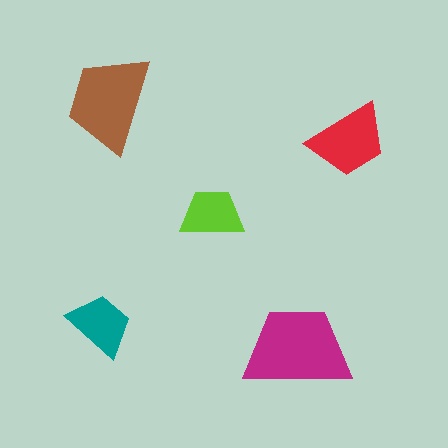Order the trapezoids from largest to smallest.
the magenta one, the brown one, the red one, the teal one, the lime one.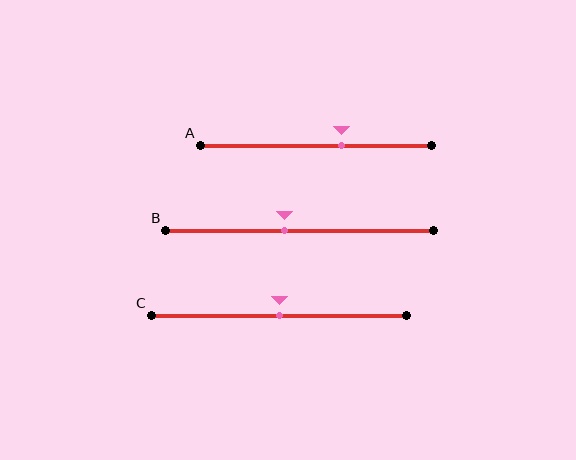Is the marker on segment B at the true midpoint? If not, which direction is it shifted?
No, the marker on segment B is shifted to the left by about 6% of the segment length.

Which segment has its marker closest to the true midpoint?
Segment C has its marker closest to the true midpoint.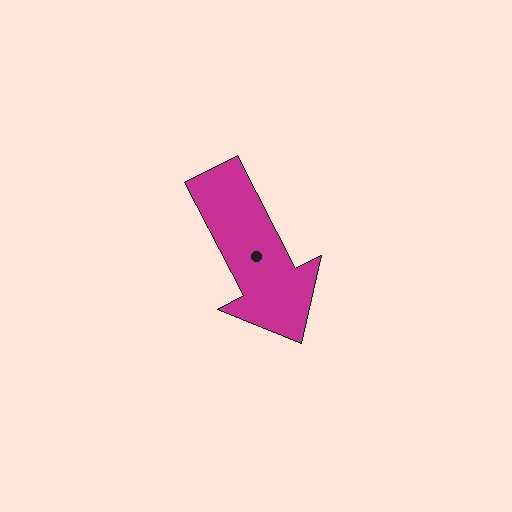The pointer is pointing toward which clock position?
Roughly 5 o'clock.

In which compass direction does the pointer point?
Southeast.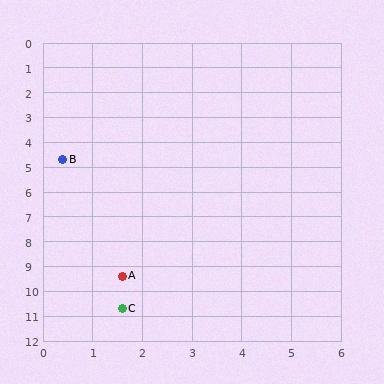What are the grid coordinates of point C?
Point C is at approximately (1.6, 10.7).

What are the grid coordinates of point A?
Point A is at approximately (1.6, 9.4).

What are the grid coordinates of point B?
Point B is at approximately (0.4, 4.7).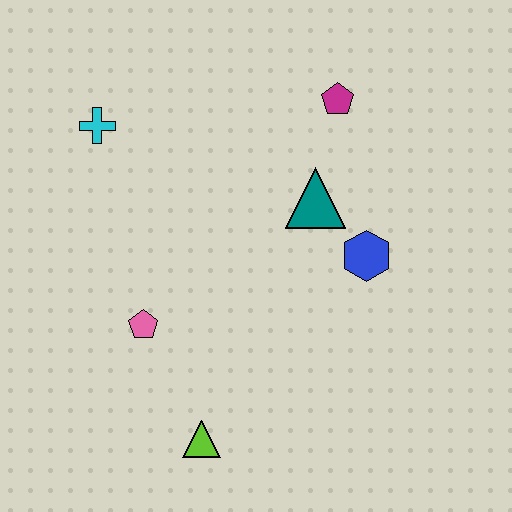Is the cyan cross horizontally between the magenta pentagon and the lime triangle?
No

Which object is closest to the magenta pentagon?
The teal triangle is closest to the magenta pentagon.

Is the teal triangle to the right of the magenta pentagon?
No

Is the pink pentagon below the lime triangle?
No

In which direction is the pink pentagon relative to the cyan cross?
The pink pentagon is below the cyan cross.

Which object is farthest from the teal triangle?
The lime triangle is farthest from the teal triangle.